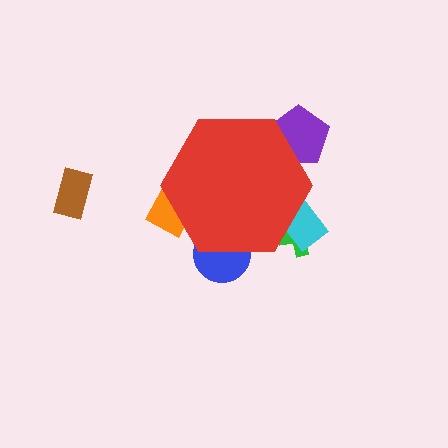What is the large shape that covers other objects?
A red hexagon.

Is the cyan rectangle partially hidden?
Yes, the cyan rectangle is partially hidden behind the red hexagon.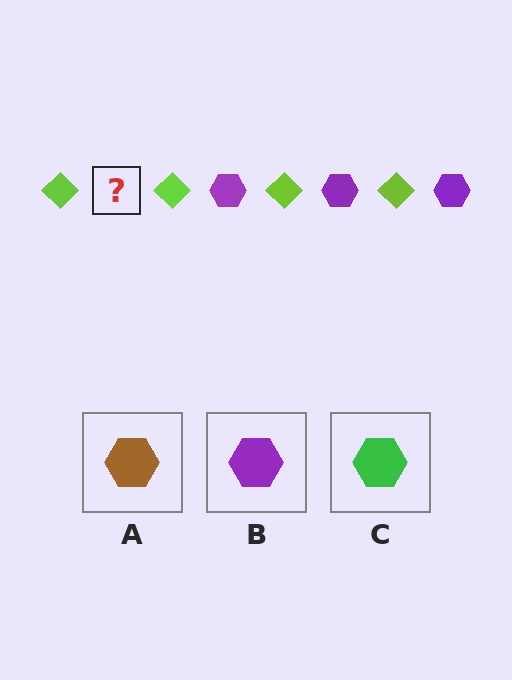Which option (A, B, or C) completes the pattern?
B.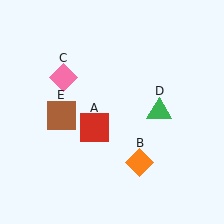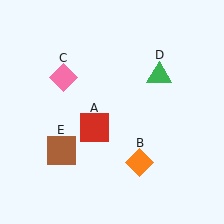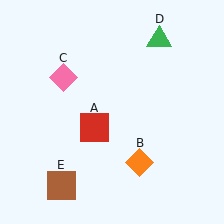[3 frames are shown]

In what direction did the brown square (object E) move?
The brown square (object E) moved down.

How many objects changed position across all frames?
2 objects changed position: green triangle (object D), brown square (object E).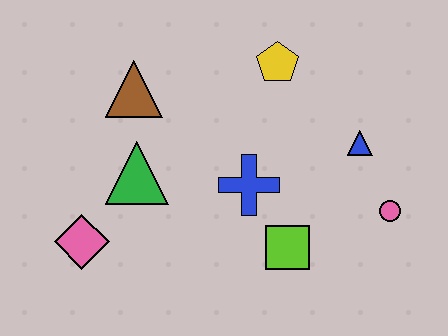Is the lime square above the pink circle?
No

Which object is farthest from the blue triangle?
The pink diamond is farthest from the blue triangle.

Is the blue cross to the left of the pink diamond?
No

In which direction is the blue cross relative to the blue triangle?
The blue cross is to the left of the blue triangle.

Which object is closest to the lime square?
The blue cross is closest to the lime square.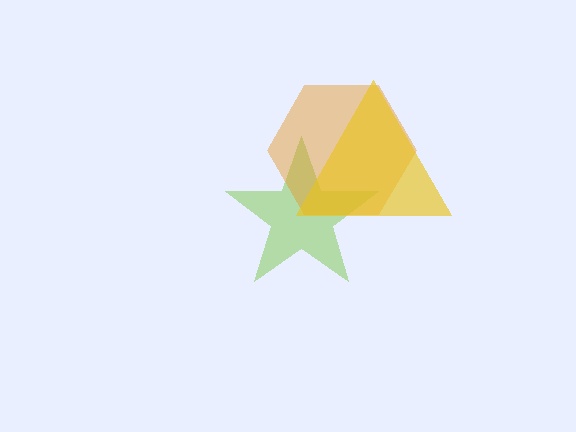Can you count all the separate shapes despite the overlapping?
Yes, there are 3 separate shapes.